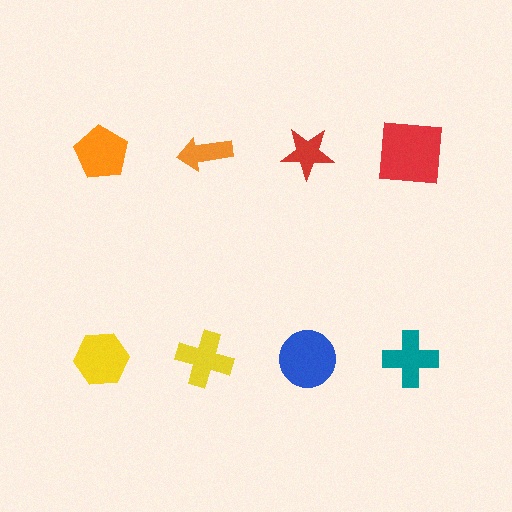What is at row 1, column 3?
A red star.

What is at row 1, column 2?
An orange arrow.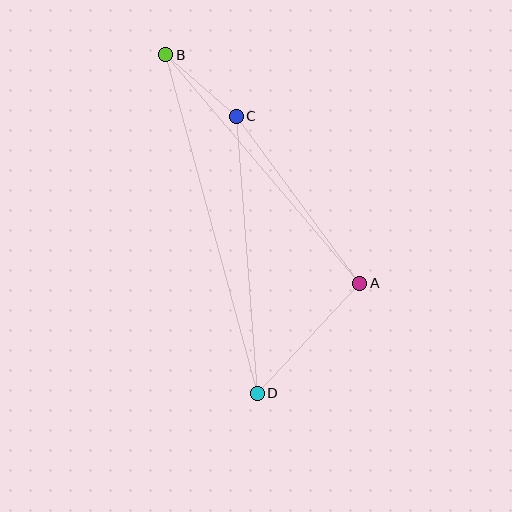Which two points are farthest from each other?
Points B and D are farthest from each other.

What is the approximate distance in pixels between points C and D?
The distance between C and D is approximately 277 pixels.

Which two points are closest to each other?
Points B and C are closest to each other.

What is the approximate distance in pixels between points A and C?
The distance between A and C is approximately 208 pixels.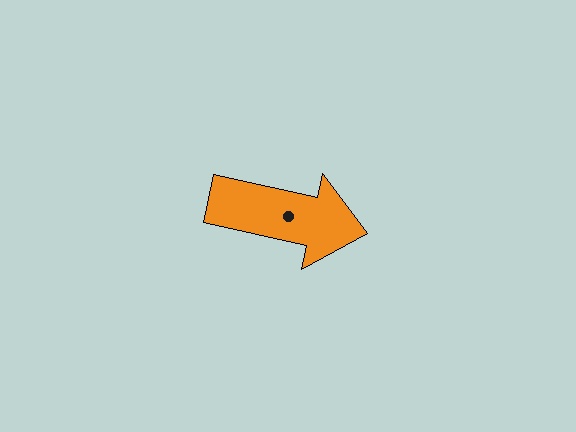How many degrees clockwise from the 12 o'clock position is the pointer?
Approximately 102 degrees.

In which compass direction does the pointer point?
East.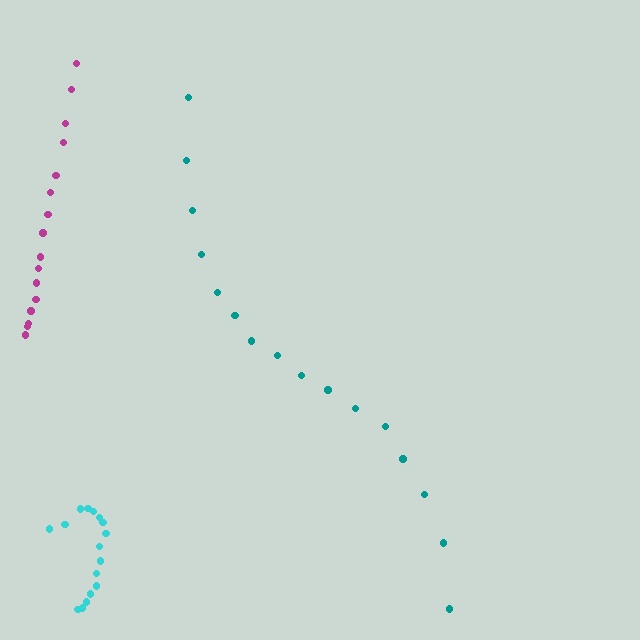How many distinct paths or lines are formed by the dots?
There are 3 distinct paths.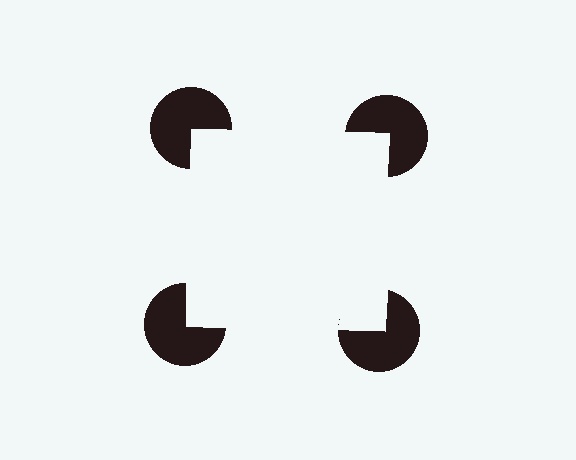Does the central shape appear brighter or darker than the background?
It typically appears slightly brighter than the background, even though no actual brightness change is drawn.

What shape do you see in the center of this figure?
An illusory square — its edges are inferred from the aligned wedge cuts in the pac-man discs, not physically drawn.